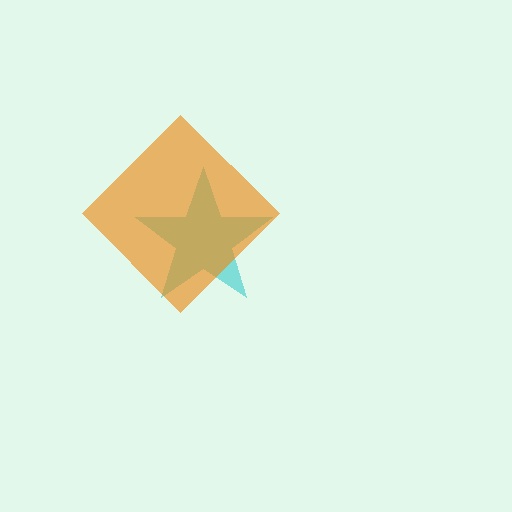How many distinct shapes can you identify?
There are 2 distinct shapes: a cyan star, an orange diamond.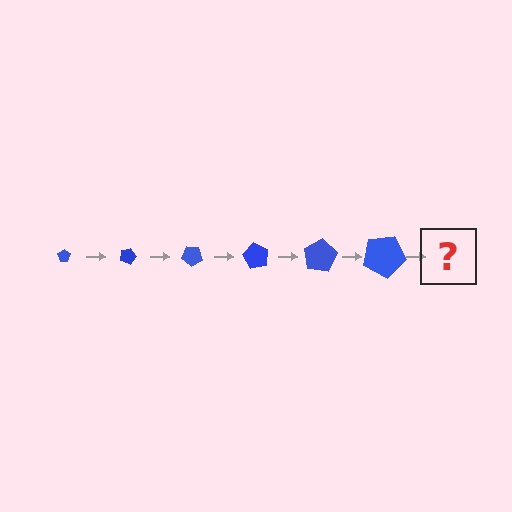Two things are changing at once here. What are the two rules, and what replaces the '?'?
The two rules are that the pentagon grows larger each step and it rotates 20 degrees each step. The '?' should be a pentagon, larger than the previous one and rotated 120 degrees from the start.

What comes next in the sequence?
The next element should be a pentagon, larger than the previous one and rotated 120 degrees from the start.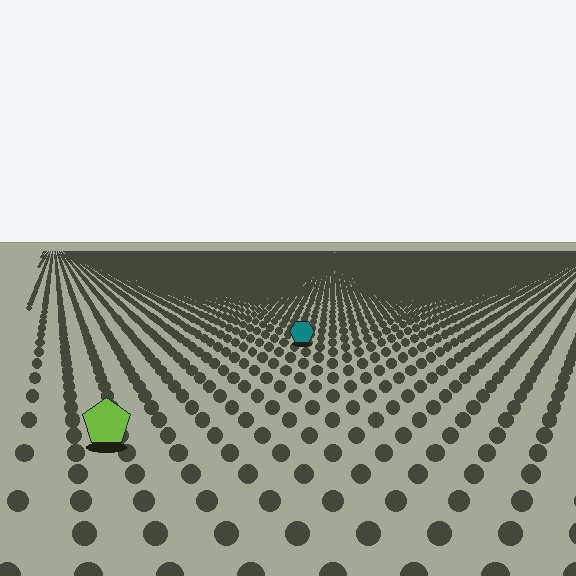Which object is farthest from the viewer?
The teal hexagon is farthest from the viewer. It appears smaller and the ground texture around it is denser.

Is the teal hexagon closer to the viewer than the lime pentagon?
No. The lime pentagon is closer — you can tell from the texture gradient: the ground texture is coarser near it.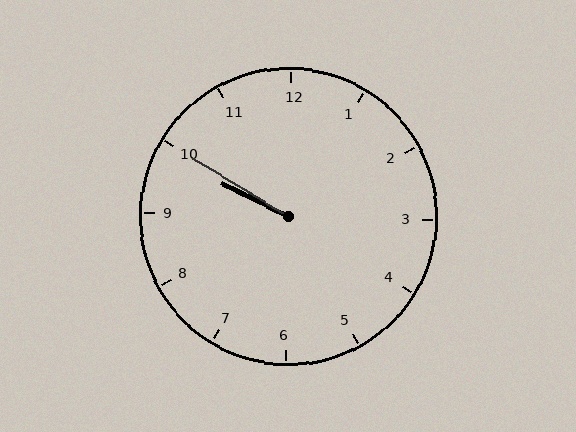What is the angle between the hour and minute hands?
Approximately 5 degrees.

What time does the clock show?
9:50.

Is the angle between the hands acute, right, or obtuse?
It is acute.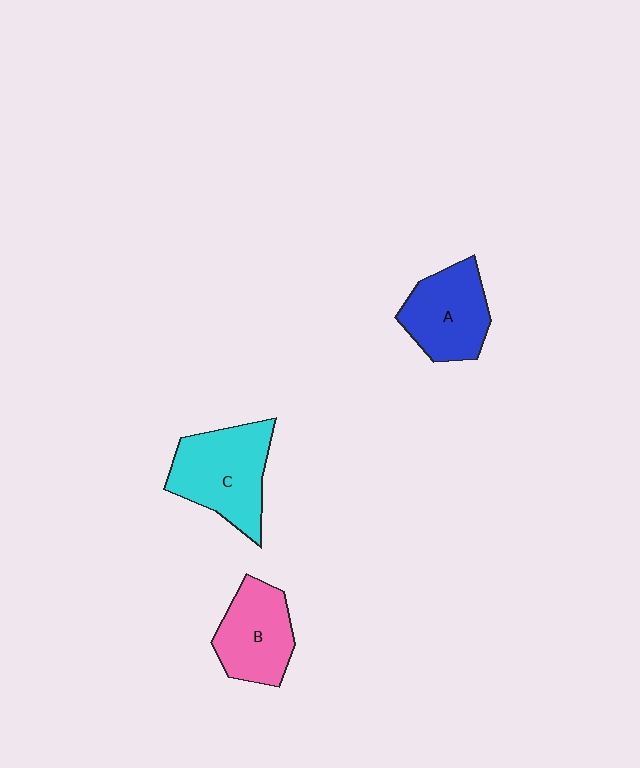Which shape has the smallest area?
Shape B (pink).